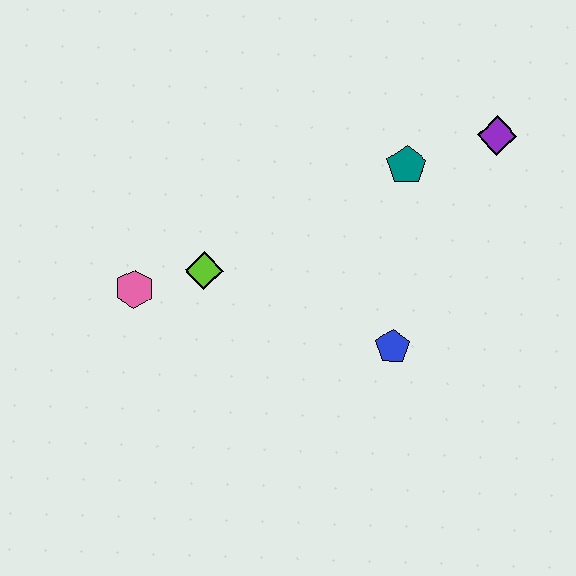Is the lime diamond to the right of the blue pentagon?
No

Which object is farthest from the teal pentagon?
The pink hexagon is farthest from the teal pentagon.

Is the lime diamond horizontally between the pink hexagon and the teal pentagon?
Yes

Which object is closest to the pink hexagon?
The lime diamond is closest to the pink hexagon.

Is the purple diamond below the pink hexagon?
No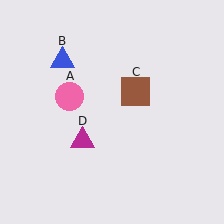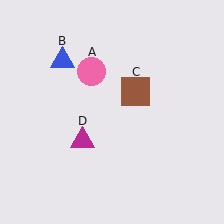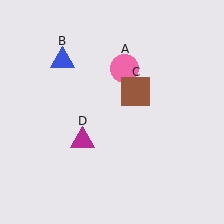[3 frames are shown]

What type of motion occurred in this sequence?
The pink circle (object A) rotated clockwise around the center of the scene.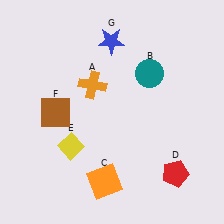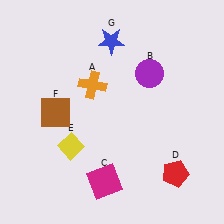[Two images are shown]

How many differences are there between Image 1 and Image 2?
There are 2 differences between the two images.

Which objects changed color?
B changed from teal to purple. C changed from orange to magenta.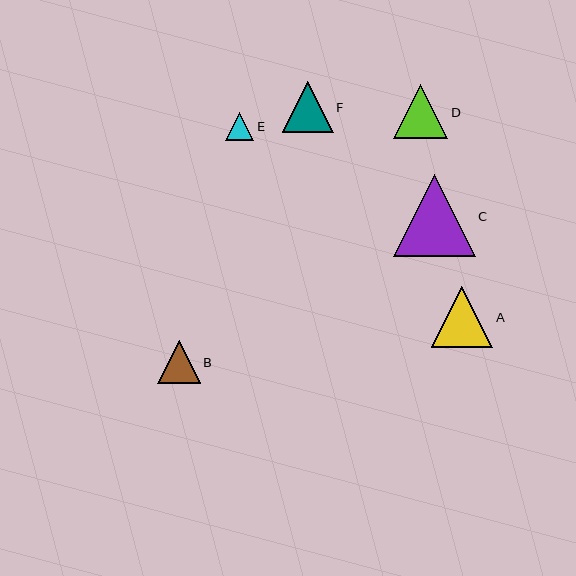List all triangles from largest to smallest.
From largest to smallest: C, A, D, F, B, E.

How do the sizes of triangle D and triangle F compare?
Triangle D and triangle F are approximately the same size.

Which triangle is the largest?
Triangle C is the largest with a size of approximately 82 pixels.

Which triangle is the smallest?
Triangle E is the smallest with a size of approximately 28 pixels.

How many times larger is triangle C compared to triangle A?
Triangle C is approximately 1.3 times the size of triangle A.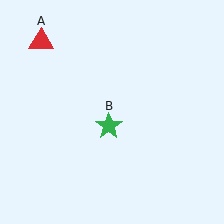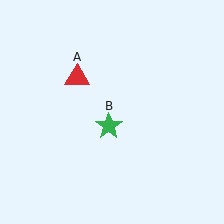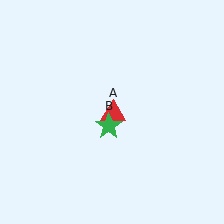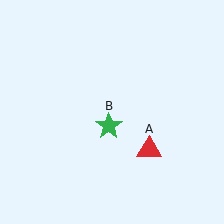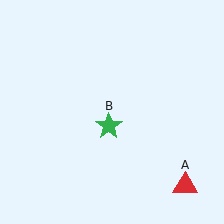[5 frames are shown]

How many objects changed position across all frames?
1 object changed position: red triangle (object A).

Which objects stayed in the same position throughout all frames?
Green star (object B) remained stationary.